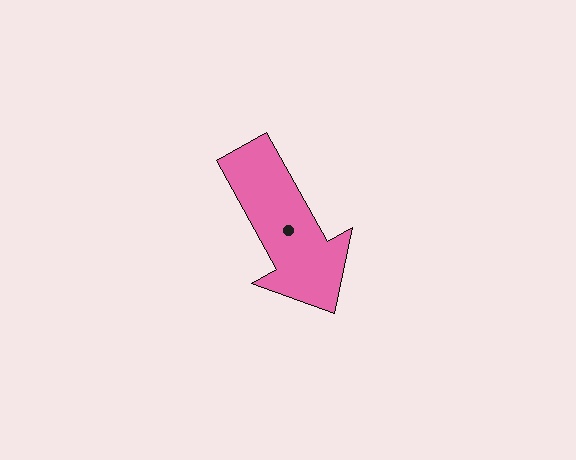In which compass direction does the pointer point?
Southeast.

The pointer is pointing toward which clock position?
Roughly 5 o'clock.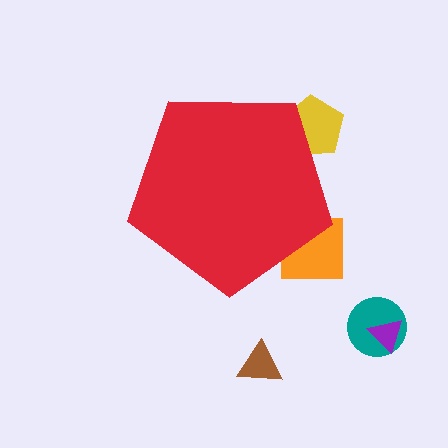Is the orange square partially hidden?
Yes, the orange square is partially hidden behind the red pentagon.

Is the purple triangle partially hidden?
No, the purple triangle is fully visible.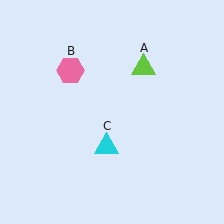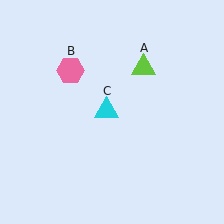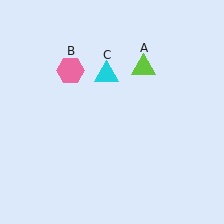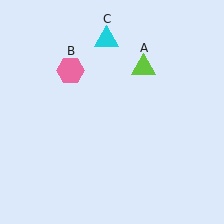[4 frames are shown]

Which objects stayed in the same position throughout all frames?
Lime triangle (object A) and pink hexagon (object B) remained stationary.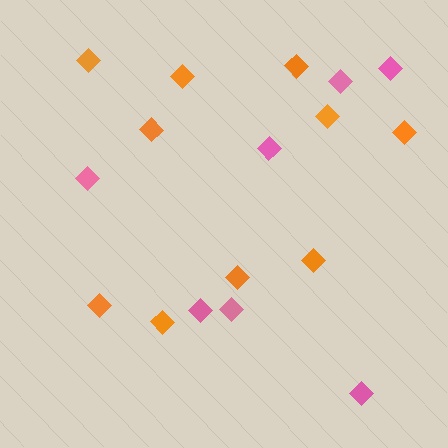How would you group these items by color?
There are 2 groups: one group of orange diamonds (10) and one group of pink diamonds (7).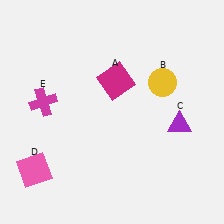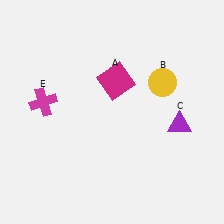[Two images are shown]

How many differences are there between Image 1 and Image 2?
There is 1 difference between the two images.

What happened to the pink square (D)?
The pink square (D) was removed in Image 2. It was in the bottom-left area of Image 1.